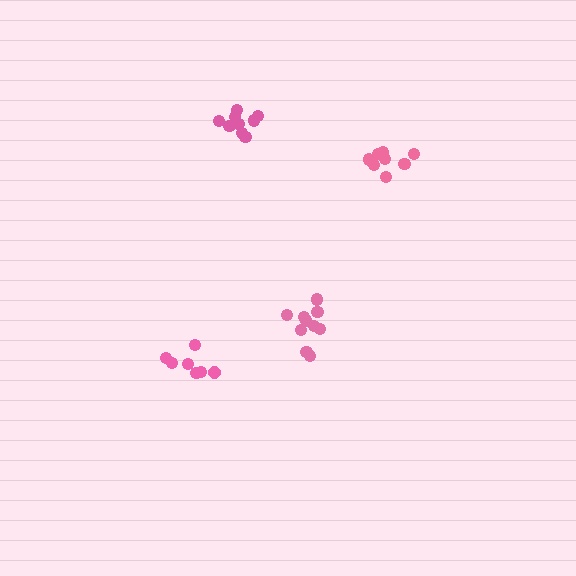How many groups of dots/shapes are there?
There are 4 groups.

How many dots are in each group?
Group 1: 8 dots, Group 2: 10 dots, Group 3: 9 dots, Group 4: 7 dots (34 total).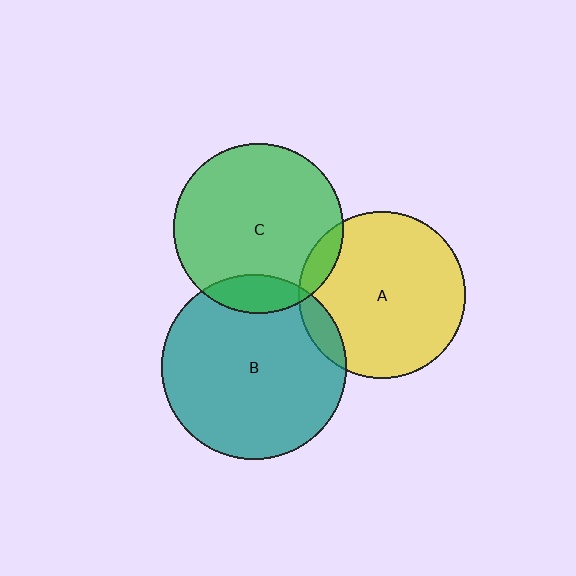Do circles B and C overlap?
Yes.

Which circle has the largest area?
Circle B (teal).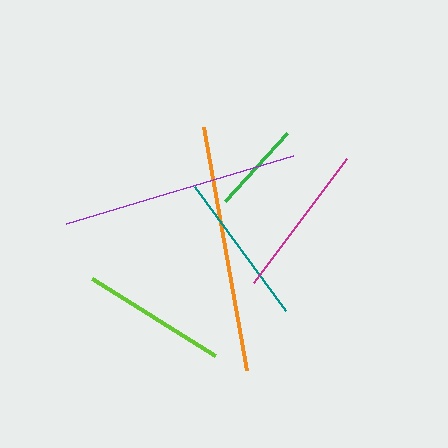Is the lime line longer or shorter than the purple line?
The purple line is longer than the lime line.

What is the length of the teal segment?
The teal segment is approximately 154 pixels long.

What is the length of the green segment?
The green segment is approximately 92 pixels long.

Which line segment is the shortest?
The green line is the shortest at approximately 92 pixels.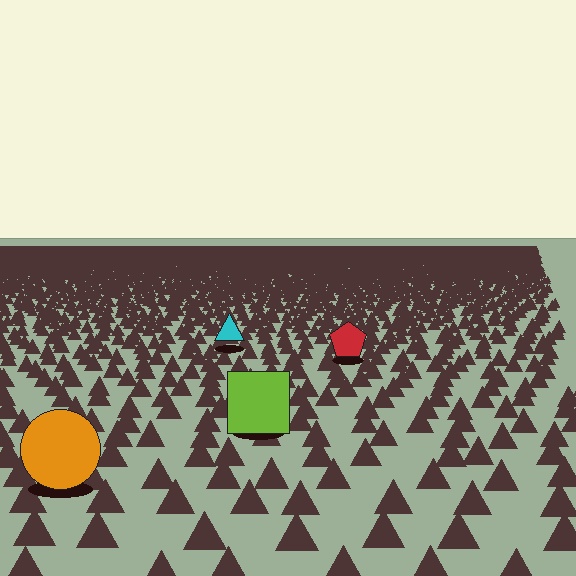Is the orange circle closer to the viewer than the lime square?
Yes. The orange circle is closer — you can tell from the texture gradient: the ground texture is coarser near it.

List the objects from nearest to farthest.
From nearest to farthest: the orange circle, the lime square, the red pentagon, the cyan triangle.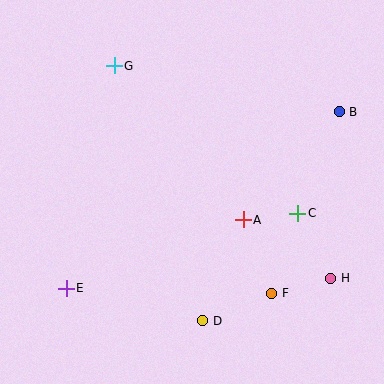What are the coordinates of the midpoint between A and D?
The midpoint between A and D is at (223, 270).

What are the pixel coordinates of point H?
Point H is at (331, 278).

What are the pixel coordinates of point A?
Point A is at (243, 220).